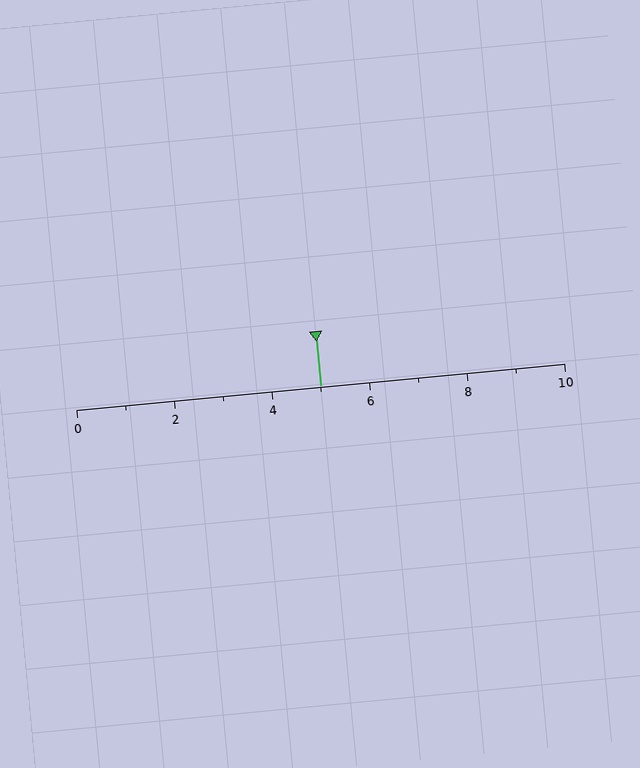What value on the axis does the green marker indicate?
The marker indicates approximately 5.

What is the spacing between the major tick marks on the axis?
The major ticks are spaced 2 apart.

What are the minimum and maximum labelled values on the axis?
The axis runs from 0 to 10.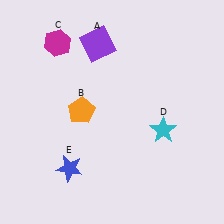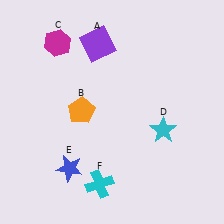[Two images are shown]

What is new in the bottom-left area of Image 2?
A cyan cross (F) was added in the bottom-left area of Image 2.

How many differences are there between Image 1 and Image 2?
There is 1 difference between the two images.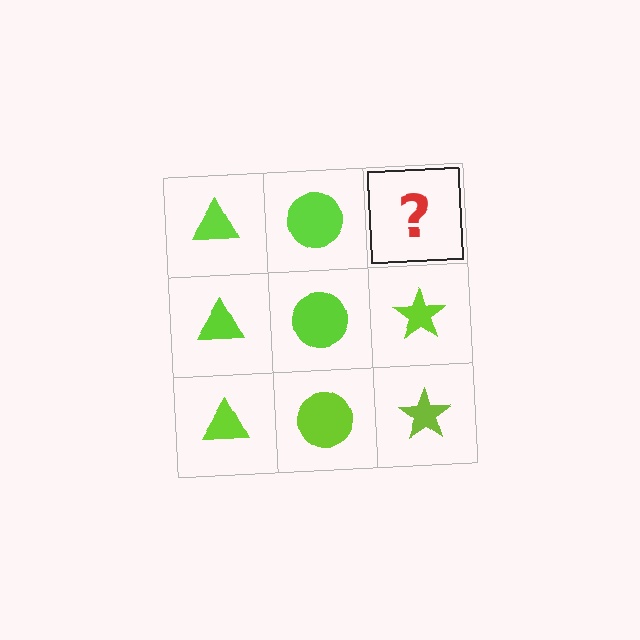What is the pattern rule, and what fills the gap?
The rule is that each column has a consistent shape. The gap should be filled with a lime star.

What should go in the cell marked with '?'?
The missing cell should contain a lime star.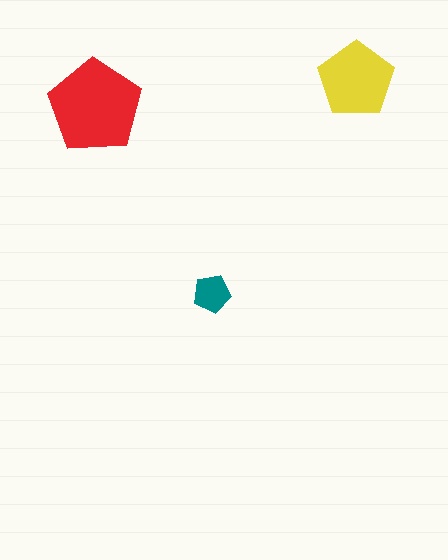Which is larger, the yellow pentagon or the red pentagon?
The red one.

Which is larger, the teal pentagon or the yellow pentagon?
The yellow one.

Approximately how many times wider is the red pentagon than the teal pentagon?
About 2.5 times wider.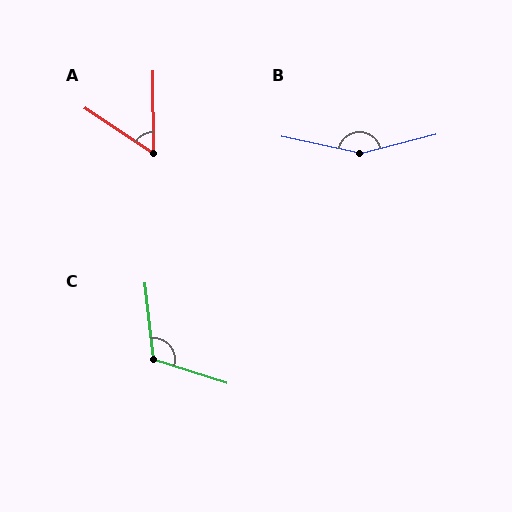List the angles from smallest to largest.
A (56°), C (114°), B (154°).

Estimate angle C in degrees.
Approximately 114 degrees.